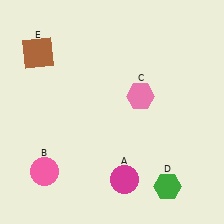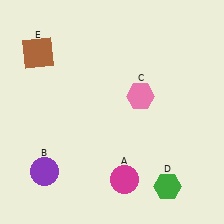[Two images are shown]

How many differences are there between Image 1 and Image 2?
There is 1 difference between the two images.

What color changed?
The circle (B) changed from pink in Image 1 to purple in Image 2.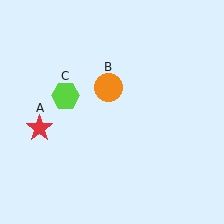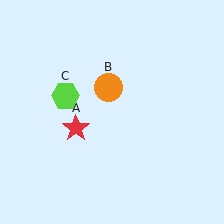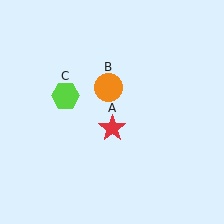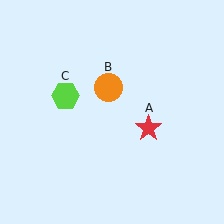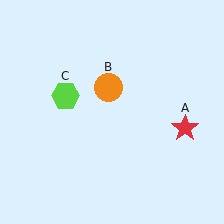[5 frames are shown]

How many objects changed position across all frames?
1 object changed position: red star (object A).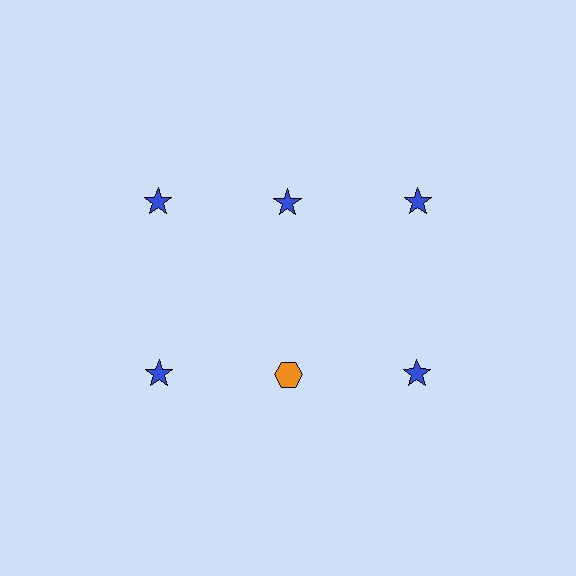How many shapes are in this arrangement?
There are 6 shapes arranged in a grid pattern.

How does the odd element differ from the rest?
It differs in both color (orange instead of blue) and shape (hexagon instead of star).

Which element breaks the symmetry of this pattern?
The orange hexagon in the second row, second from left column breaks the symmetry. All other shapes are blue stars.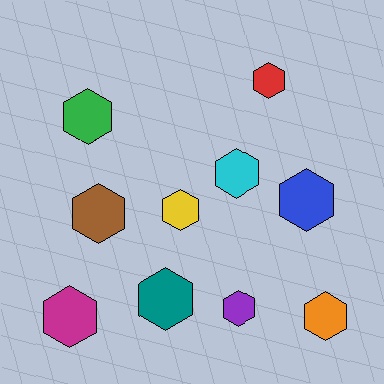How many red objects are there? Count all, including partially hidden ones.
There is 1 red object.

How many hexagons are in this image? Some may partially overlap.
There are 10 hexagons.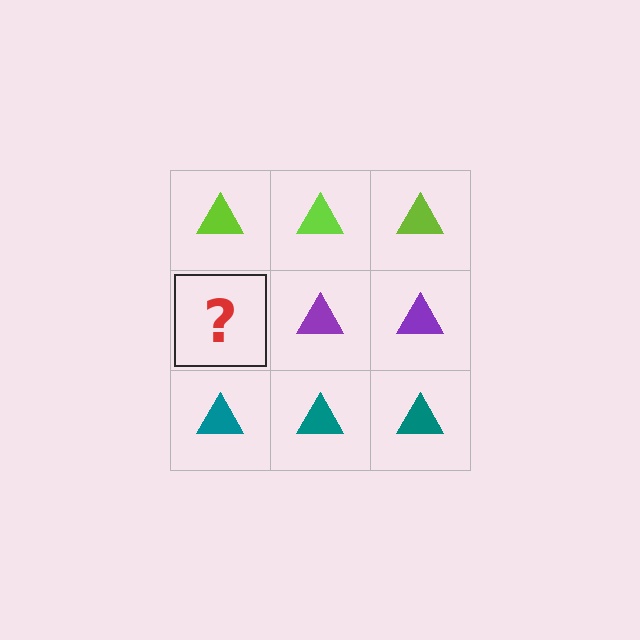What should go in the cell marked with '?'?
The missing cell should contain a purple triangle.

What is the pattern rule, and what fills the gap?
The rule is that each row has a consistent color. The gap should be filled with a purple triangle.